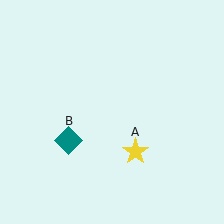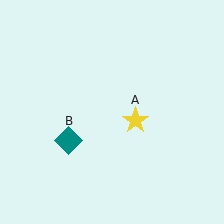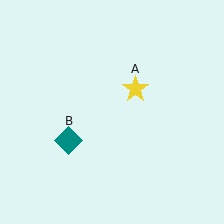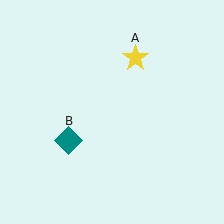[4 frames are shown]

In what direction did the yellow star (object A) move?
The yellow star (object A) moved up.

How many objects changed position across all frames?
1 object changed position: yellow star (object A).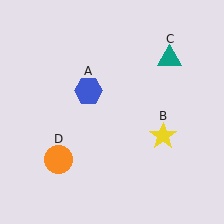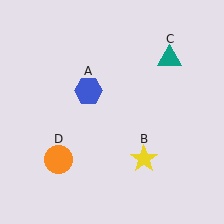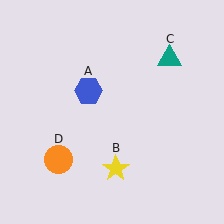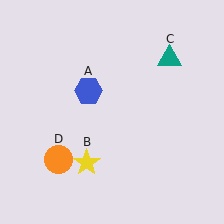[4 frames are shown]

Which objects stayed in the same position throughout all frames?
Blue hexagon (object A) and teal triangle (object C) and orange circle (object D) remained stationary.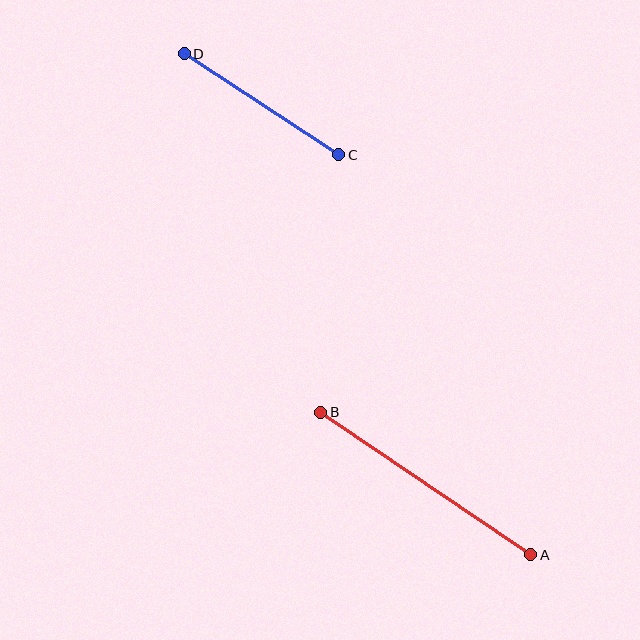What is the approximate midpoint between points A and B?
The midpoint is at approximately (426, 483) pixels.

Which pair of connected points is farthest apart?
Points A and B are farthest apart.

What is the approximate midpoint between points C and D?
The midpoint is at approximately (262, 104) pixels.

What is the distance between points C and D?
The distance is approximately 185 pixels.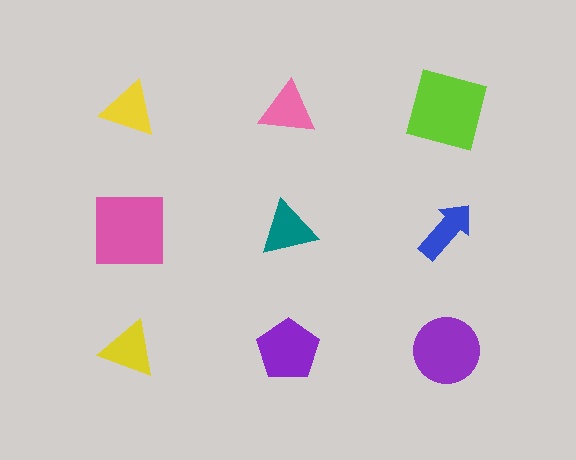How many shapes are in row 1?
3 shapes.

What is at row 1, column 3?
A lime square.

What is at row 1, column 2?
A pink triangle.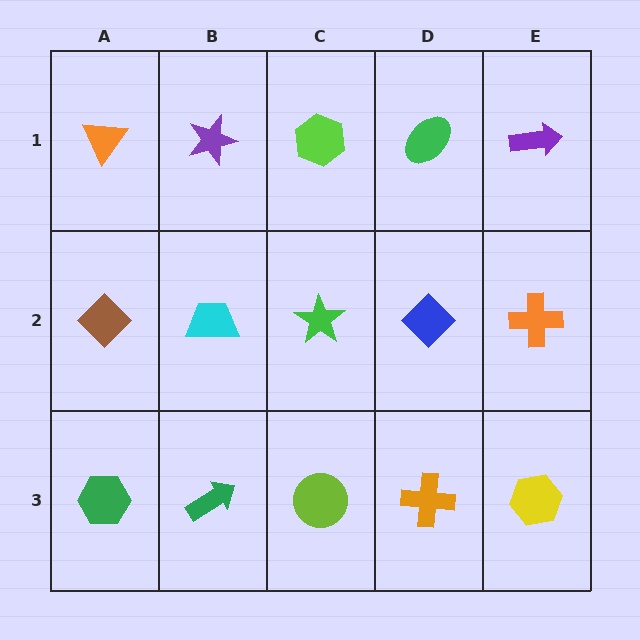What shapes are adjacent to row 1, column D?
A blue diamond (row 2, column D), a lime hexagon (row 1, column C), a purple arrow (row 1, column E).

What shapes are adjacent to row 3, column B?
A cyan trapezoid (row 2, column B), a green hexagon (row 3, column A), a lime circle (row 3, column C).